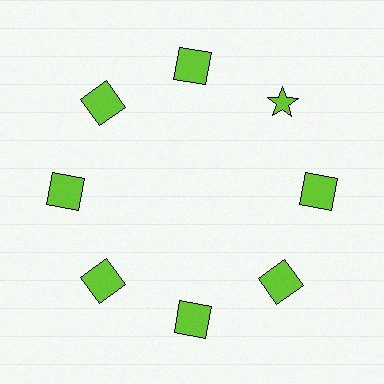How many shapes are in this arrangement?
There are 8 shapes arranged in a ring pattern.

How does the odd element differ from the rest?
It has a different shape: star instead of square.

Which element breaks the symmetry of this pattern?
The lime star at roughly the 2 o'clock position breaks the symmetry. All other shapes are lime squares.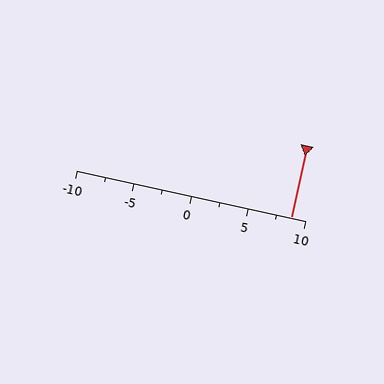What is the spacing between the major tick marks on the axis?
The major ticks are spaced 5 apart.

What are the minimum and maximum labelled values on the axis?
The axis runs from -10 to 10.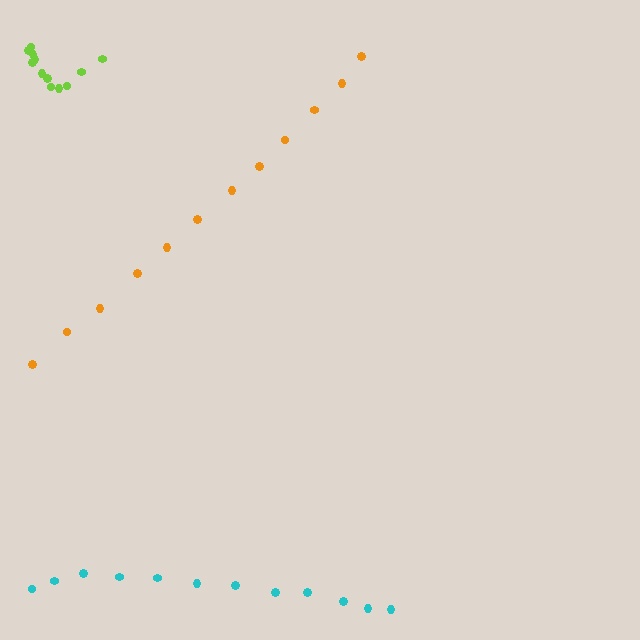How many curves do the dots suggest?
There are 3 distinct paths.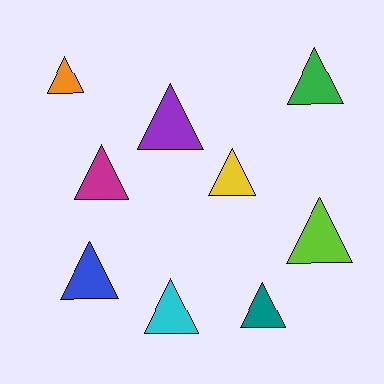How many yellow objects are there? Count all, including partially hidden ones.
There is 1 yellow object.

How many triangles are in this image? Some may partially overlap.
There are 9 triangles.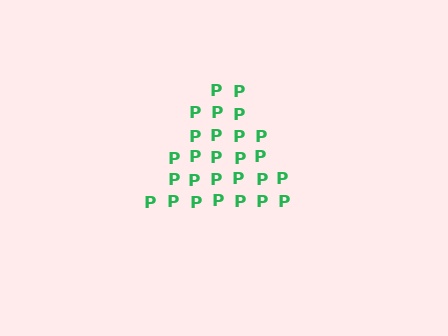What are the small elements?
The small elements are letter P's.